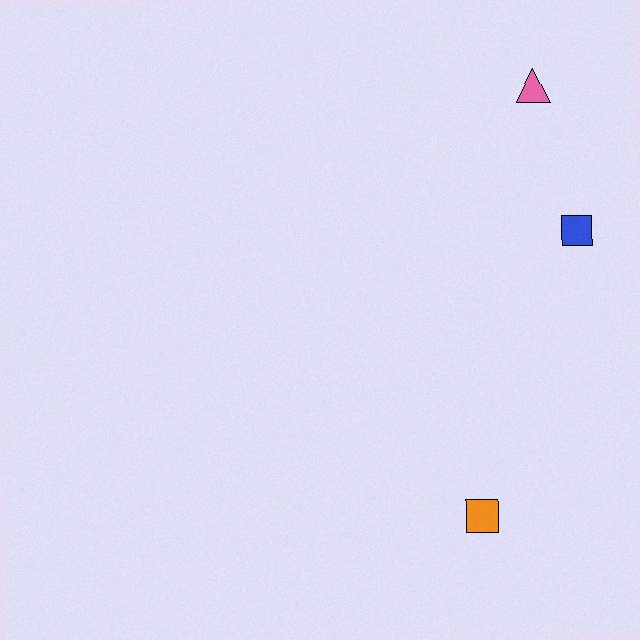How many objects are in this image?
There are 3 objects.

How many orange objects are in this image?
There is 1 orange object.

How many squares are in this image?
There are 2 squares.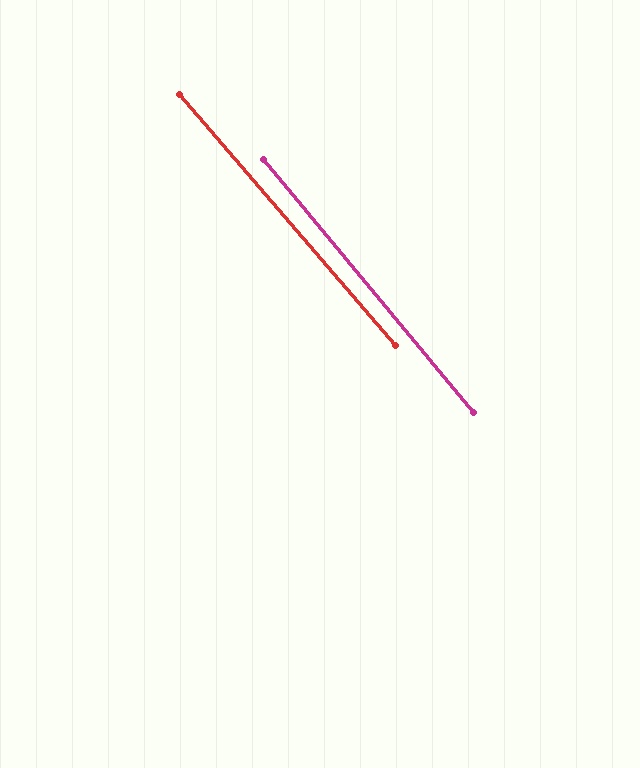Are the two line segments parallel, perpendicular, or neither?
Parallel — their directions differ by only 0.9°.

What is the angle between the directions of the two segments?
Approximately 1 degree.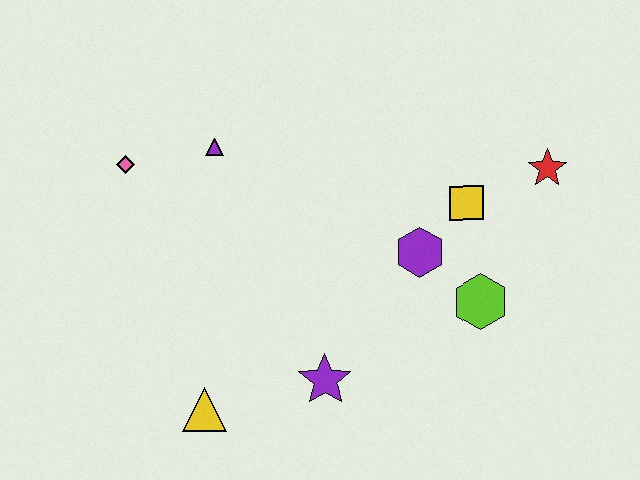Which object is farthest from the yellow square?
The pink diamond is farthest from the yellow square.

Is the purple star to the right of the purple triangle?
Yes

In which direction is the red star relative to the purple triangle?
The red star is to the right of the purple triangle.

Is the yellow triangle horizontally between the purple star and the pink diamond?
Yes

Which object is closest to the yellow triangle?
The purple star is closest to the yellow triangle.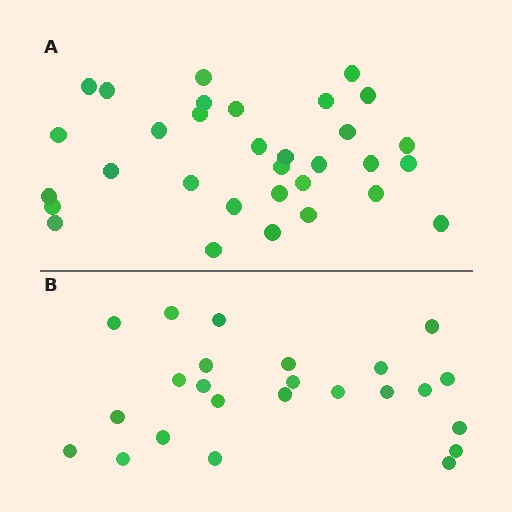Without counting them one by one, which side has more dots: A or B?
Region A (the top region) has more dots.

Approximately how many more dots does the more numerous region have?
Region A has roughly 8 or so more dots than region B.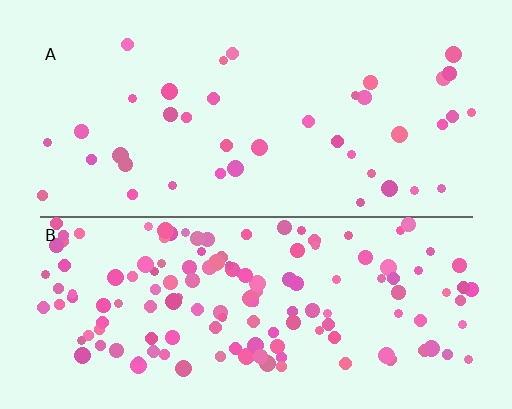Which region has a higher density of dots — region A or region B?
B (the bottom).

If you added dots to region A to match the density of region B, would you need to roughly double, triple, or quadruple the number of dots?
Approximately quadruple.